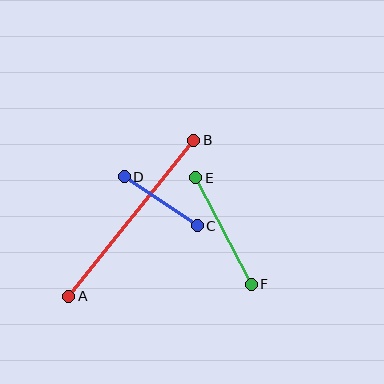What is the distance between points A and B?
The distance is approximately 200 pixels.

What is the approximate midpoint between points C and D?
The midpoint is at approximately (161, 201) pixels.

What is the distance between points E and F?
The distance is approximately 120 pixels.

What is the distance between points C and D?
The distance is approximately 88 pixels.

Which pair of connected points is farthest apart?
Points A and B are farthest apart.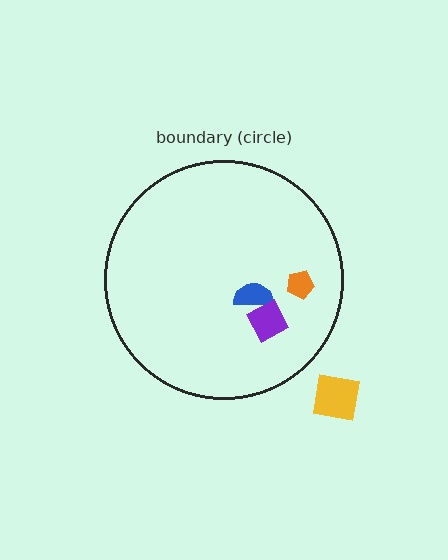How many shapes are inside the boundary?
3 inside, 1 outside.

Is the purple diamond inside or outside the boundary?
Inside.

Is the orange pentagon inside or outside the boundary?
Inside.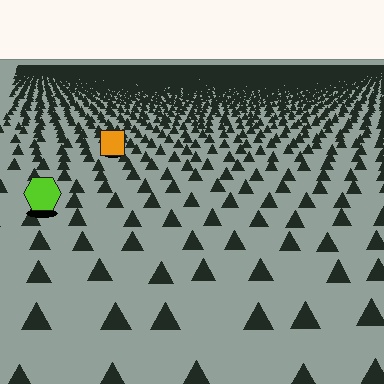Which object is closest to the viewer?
The lime hexagon is closest. The texture marks near it are larger and more spread out.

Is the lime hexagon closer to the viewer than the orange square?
Yes. The lime hexagon is closer — you can tell from the texture gradient: the ground texture is coarser near it.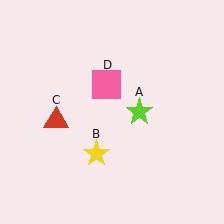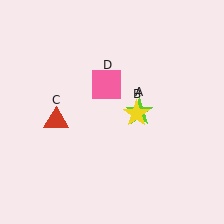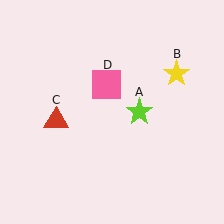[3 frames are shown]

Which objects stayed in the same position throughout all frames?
Lime star (object A) and red triangle (object C) and pink square (object D) remained stationary.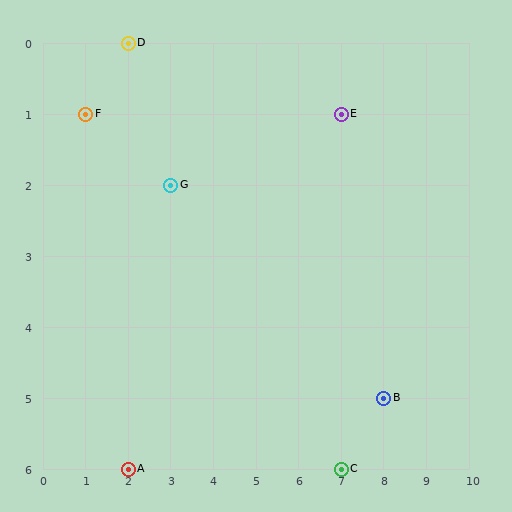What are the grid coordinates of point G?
Point G is at grid coordinates (3, 2).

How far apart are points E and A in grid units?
Points E and A are 5 columns and 5 rows apart (about 7.1 grid units diagonally).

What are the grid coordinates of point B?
Point B is at grid coordinates (8, 5).